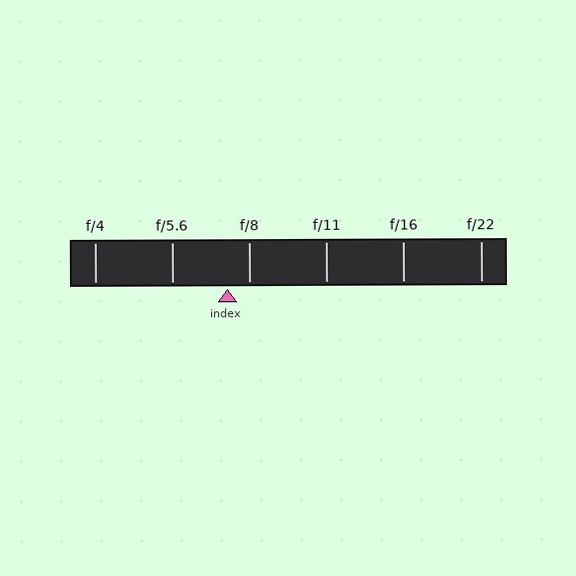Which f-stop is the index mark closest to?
The index mark is closest to f/8.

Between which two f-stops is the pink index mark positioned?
The index mark is between f/5.6 and f/8.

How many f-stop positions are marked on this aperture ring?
There are 6 f-stop positions marked.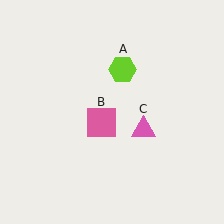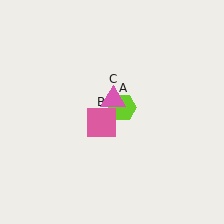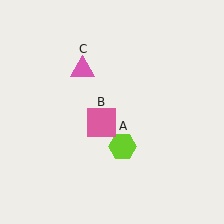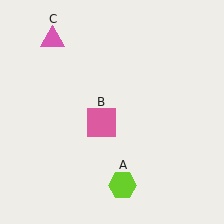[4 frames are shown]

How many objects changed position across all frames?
2 objects changed position: lime hexagon (object A), pink triangle (object C).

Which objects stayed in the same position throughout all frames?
Pink square (object B) remained stationary.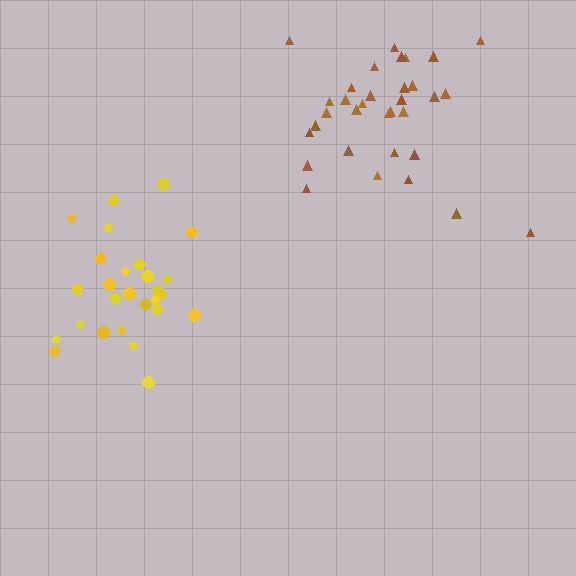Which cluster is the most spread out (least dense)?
Brown.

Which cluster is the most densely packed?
Yellow.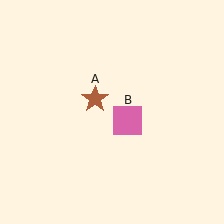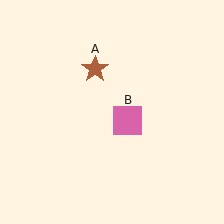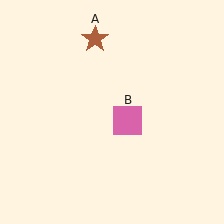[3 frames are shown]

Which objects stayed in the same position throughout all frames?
Pink square (object B) remained stationary.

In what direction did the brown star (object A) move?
The brown star (object A) moved up.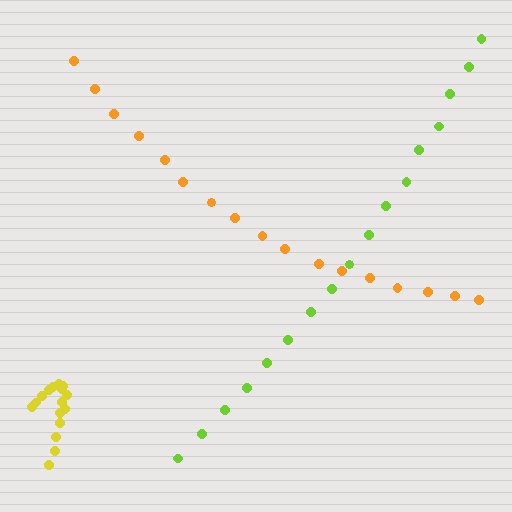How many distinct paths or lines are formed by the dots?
There are 3 distinct paths.